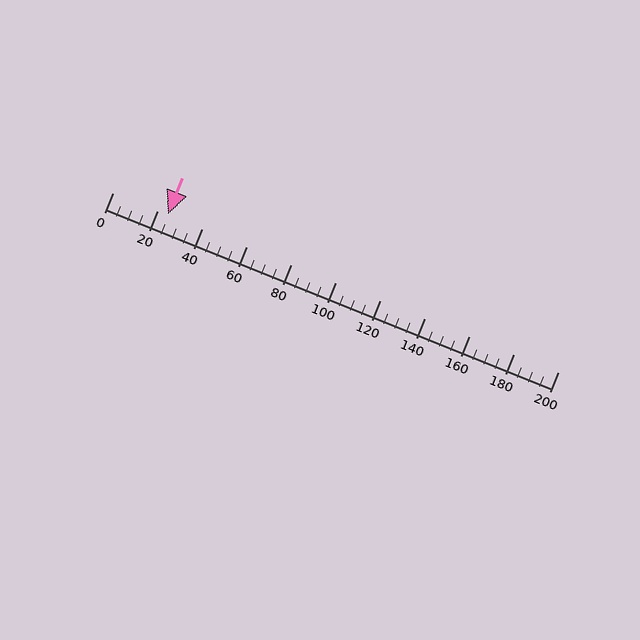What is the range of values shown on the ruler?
The ruler shows values from 0 to 200.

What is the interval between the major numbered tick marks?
The major tick marks are spaced 20 units apart.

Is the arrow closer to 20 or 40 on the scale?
The arrow is closer to 20.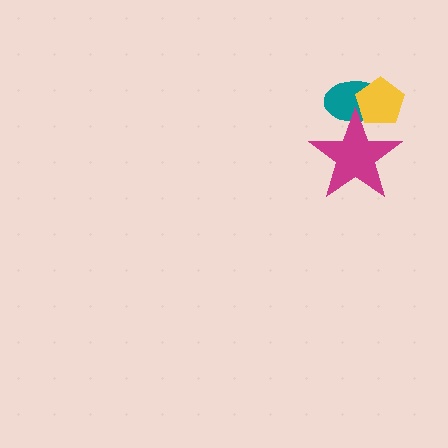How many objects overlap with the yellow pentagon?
2 objects overlap with the yellow pentagon.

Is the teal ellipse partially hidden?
Yes, it is partially covered by another shape.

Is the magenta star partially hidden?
No, no other shape covers it.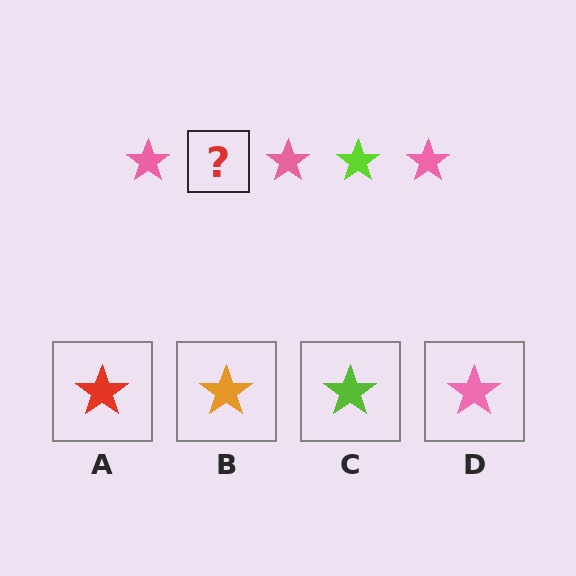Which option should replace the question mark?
Option C.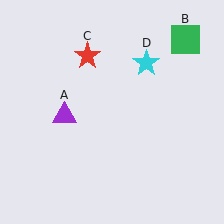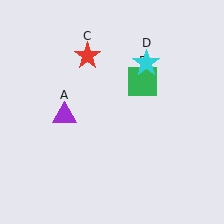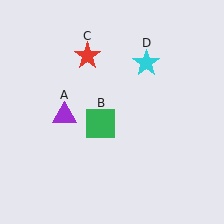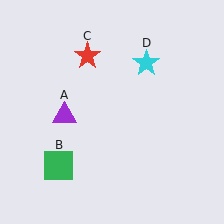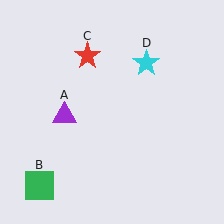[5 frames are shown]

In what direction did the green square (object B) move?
The green square (object B) moved down and to the left.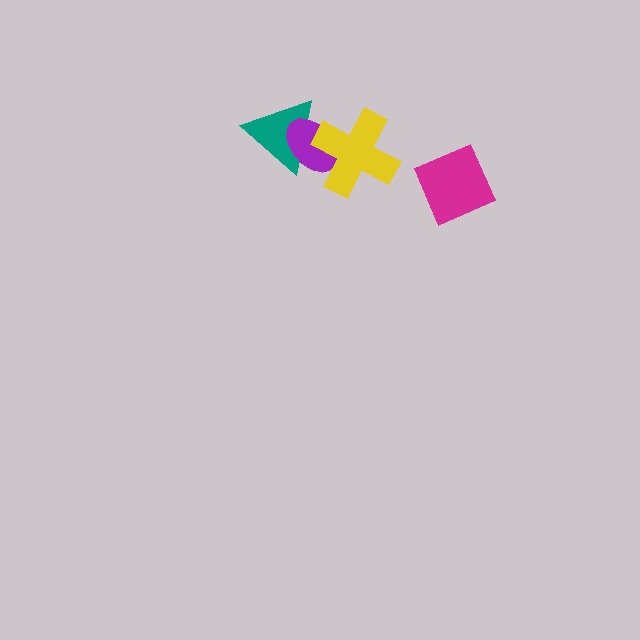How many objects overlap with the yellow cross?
2 objects overlap with the yellow cross.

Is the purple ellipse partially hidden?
Yes, it is partially covered by another shape.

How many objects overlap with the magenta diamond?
0 objects overlap with the magenta diamond.